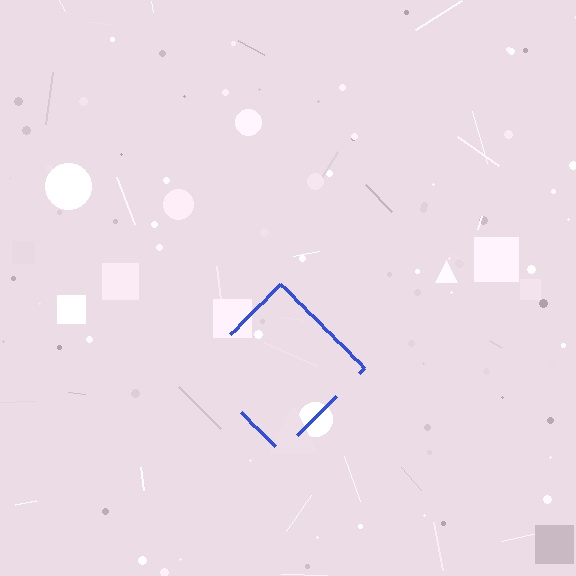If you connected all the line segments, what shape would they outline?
They would outline a diamond.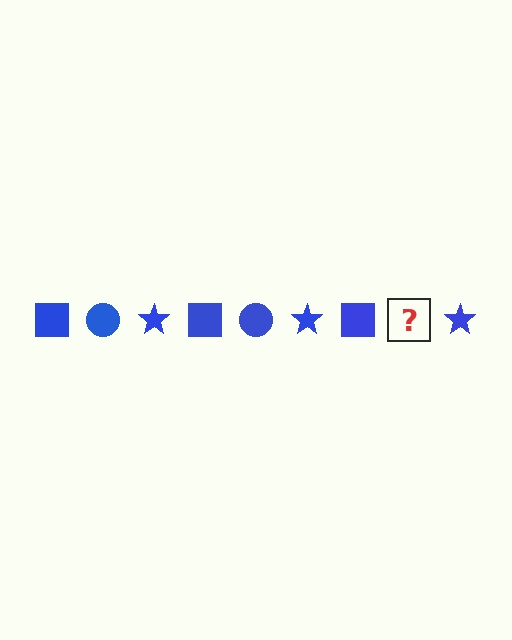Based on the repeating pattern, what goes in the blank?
The blank should be a blue circle.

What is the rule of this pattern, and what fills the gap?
The rule is that the pattern cycles through square, circle, star shapes in blue. The gap should be filled with a blue circle.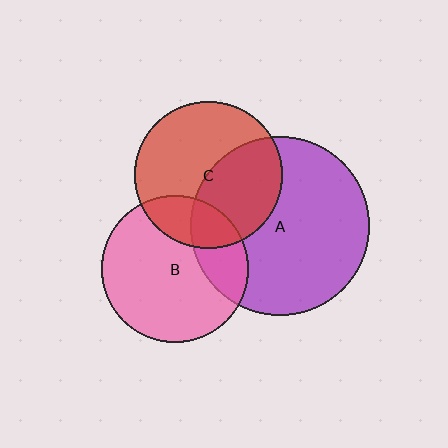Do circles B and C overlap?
Yes.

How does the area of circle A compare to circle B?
Approximately 1.5 times.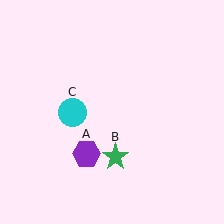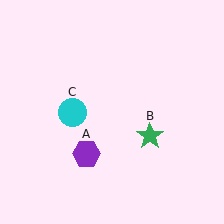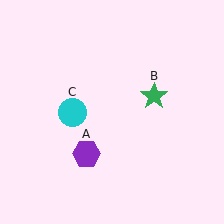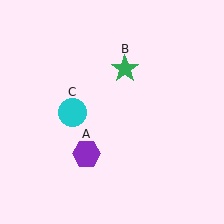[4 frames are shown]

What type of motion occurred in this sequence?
The green star (object B) rotated counterclockwise around the center of the scene.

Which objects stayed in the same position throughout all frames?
Purple hexagon (object A) and cyan circle (object C) remained stationary.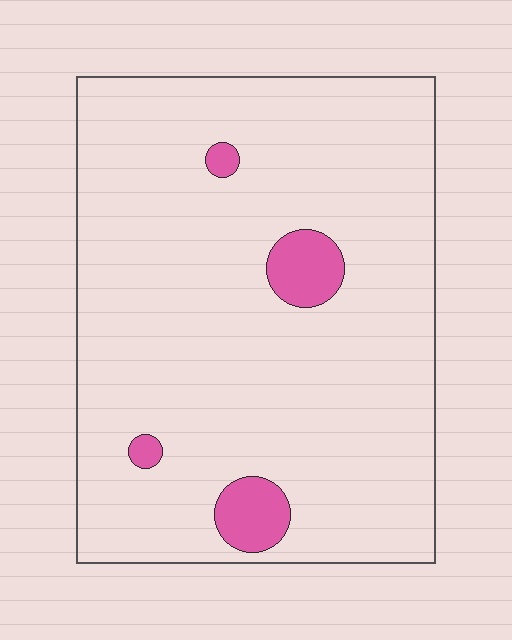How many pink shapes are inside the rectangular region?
4.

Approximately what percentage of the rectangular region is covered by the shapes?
Approximately 5%.